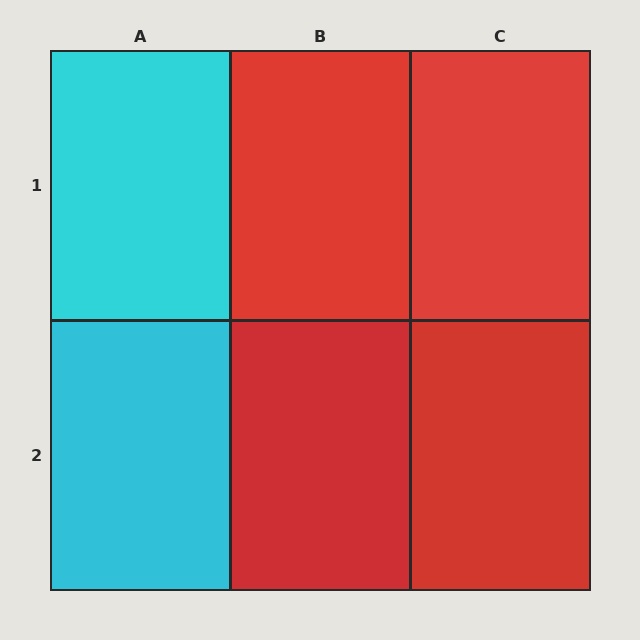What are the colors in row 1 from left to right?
Cyan, red, red.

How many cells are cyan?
2 cells are cyan.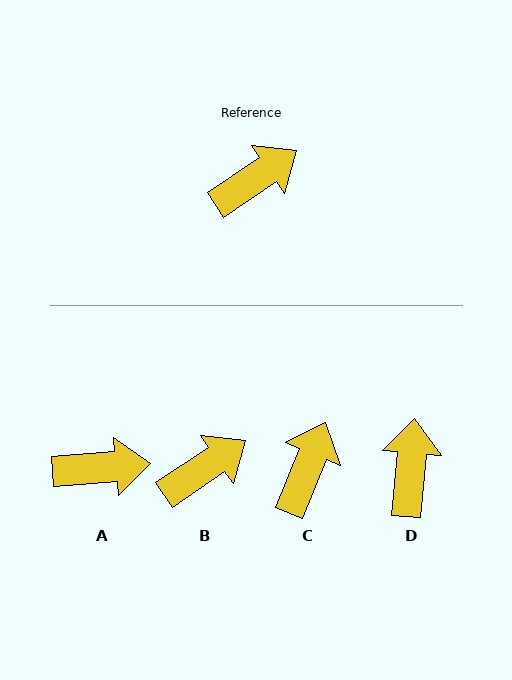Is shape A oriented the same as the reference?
No, it is off by about 29 degrees.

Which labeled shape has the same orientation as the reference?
B.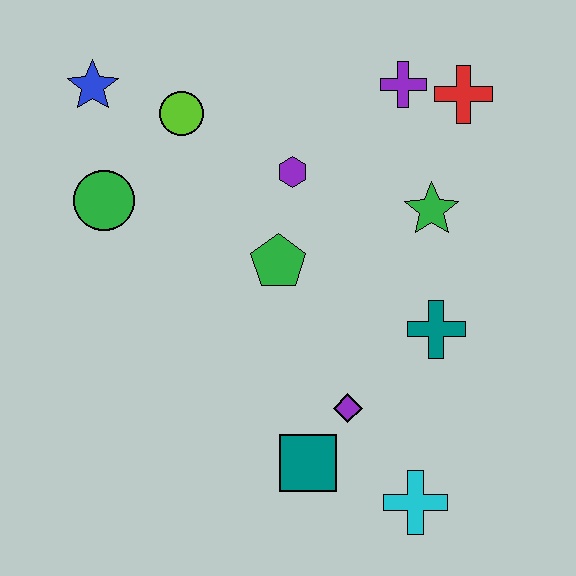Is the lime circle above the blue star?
No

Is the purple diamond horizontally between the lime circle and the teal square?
No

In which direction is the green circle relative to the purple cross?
The green circle is to the left of the purple cross.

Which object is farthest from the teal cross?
The blue star is farthest from the teal cross.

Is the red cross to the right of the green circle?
Yes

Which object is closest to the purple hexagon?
The green pentagon is closest to the purple hexagon.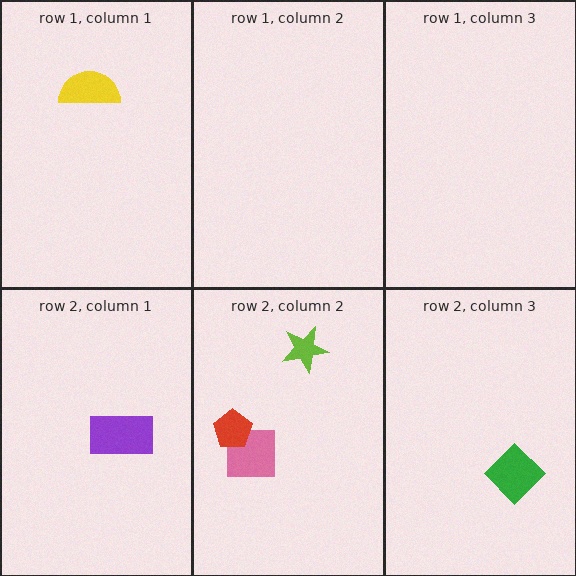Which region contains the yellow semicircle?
The row 1, column 1 region.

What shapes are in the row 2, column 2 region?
The pink square, the lime star, the red pentagon.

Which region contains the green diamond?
The row 2, column 3 region.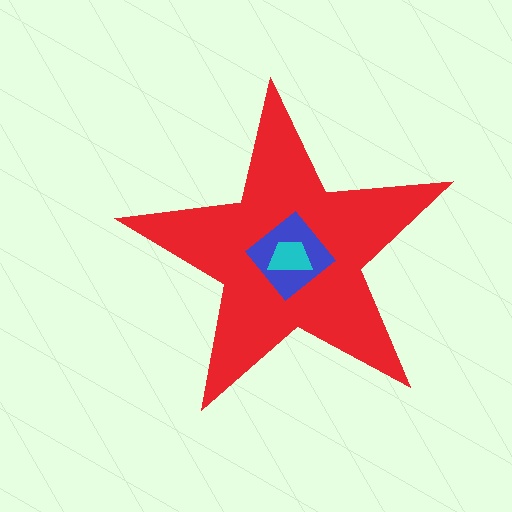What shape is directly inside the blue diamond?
The cyan trapezoid.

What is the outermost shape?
The red star.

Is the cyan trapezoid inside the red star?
Yes.